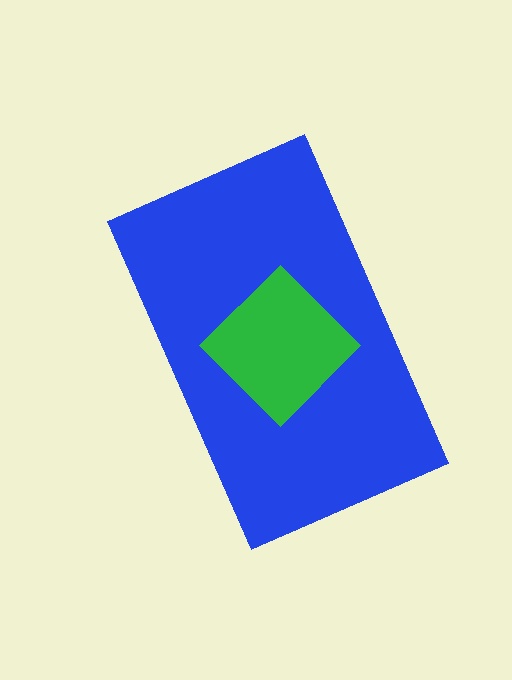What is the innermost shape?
The green diamond.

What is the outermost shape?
The blue rectangle.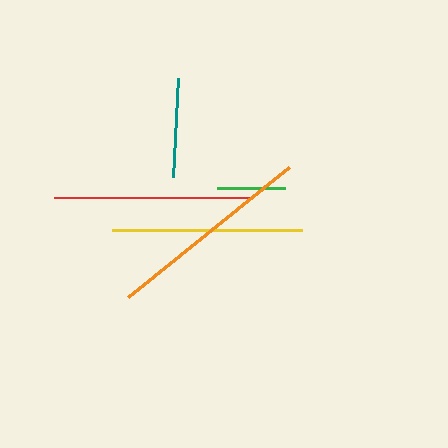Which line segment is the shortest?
The green line is the shortest at approximately 68 pixels.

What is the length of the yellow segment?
The yellow segment is approximately 190 pixels long.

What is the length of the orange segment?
The orange segment is approximately 207 pixels long.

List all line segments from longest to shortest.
From longest to shortest: orange, red, yellow, teal, green.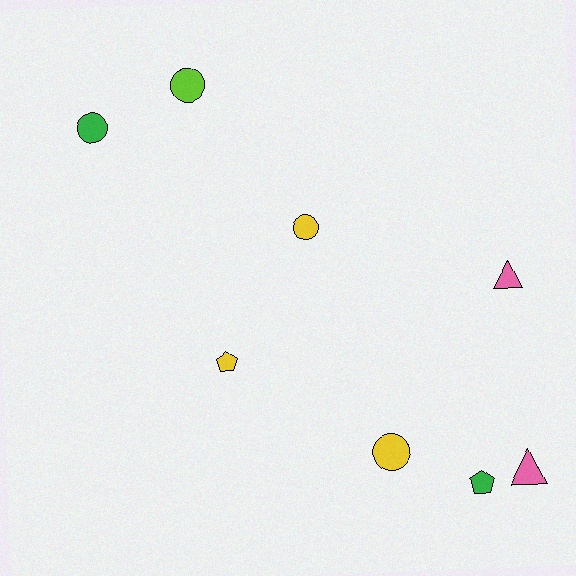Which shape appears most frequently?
Circle, with 4 objects.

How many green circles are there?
There is 1 green circle.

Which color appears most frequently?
Yellow, with 3 objects.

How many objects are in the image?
There are 8 objects.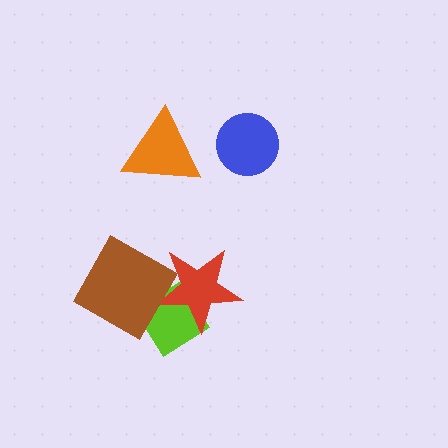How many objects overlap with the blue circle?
0 objects overlap with the blue circle.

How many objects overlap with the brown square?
2 objects overlap with the brown square.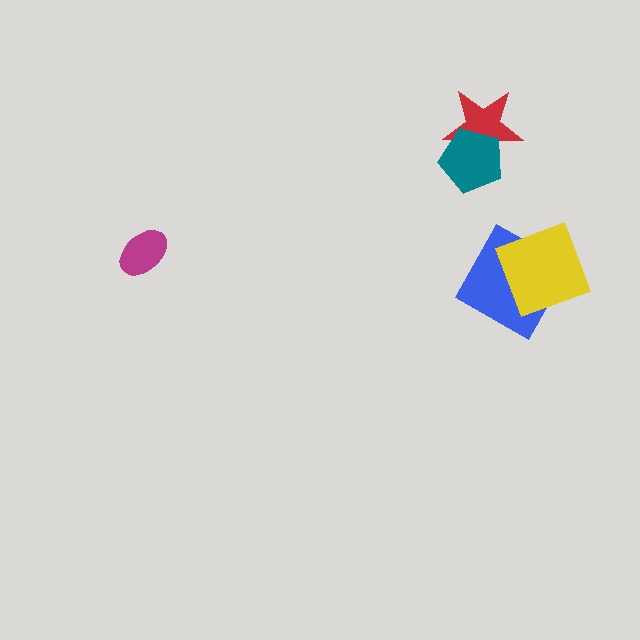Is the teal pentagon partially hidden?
No, no other shape covers it.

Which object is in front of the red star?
The teal pentagon is in front of the red star.